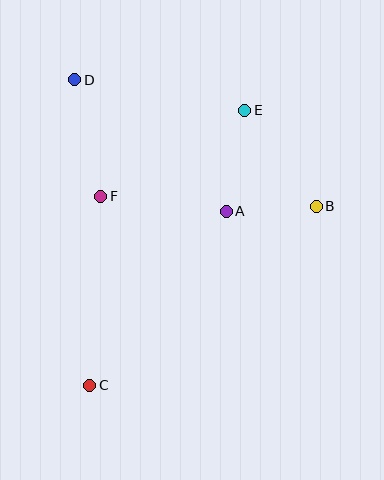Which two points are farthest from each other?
Points C and E are farthest from each other.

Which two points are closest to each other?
Points A and B are closest to each other.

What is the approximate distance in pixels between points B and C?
The distance between B and C is approximately 289 pixels.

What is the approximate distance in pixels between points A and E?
The distance between A and E is approximately 103 pixels.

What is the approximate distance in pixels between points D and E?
The distance between D and E is approximately 173 pixels.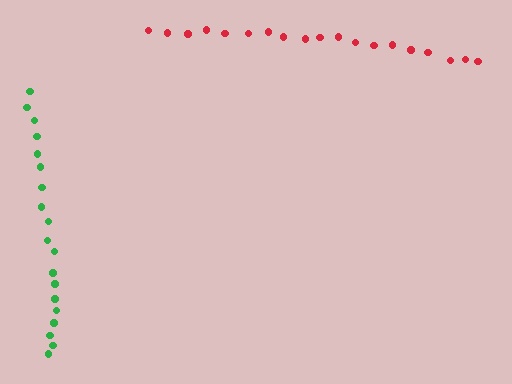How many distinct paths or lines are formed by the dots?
There are 2 distinct paths.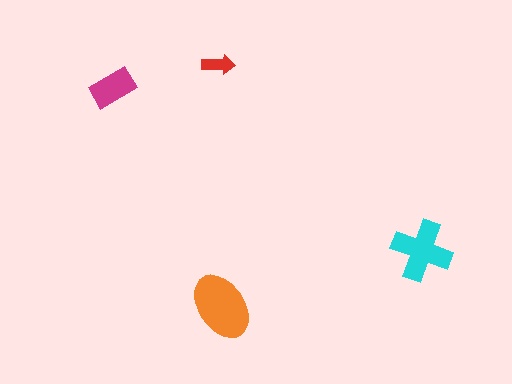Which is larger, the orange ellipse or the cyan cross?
The orange ellipse.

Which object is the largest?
The orange ellipse.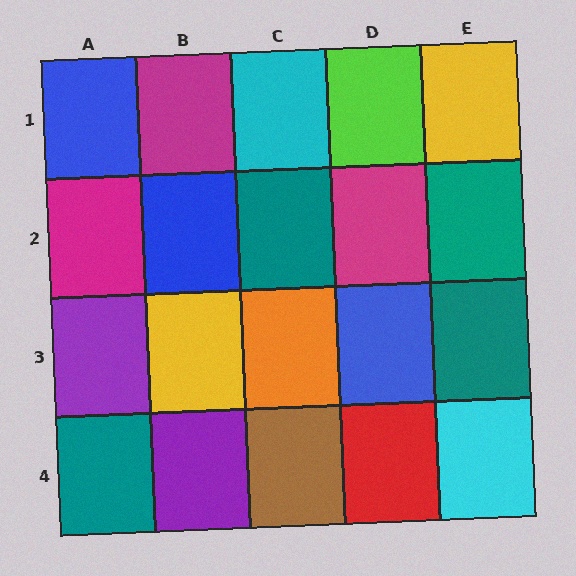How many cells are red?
1 cell is red.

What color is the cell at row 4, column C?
Brown.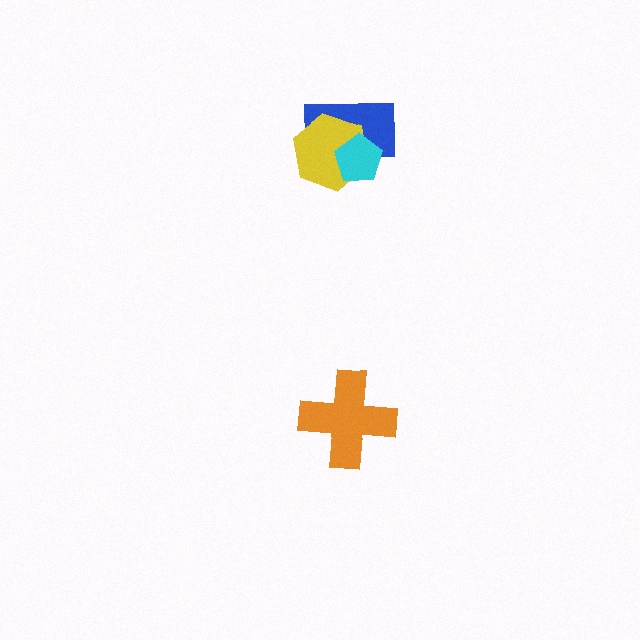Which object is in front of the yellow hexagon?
The cyan pentagon is in front of the yellow hexagon.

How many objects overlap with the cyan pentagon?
2 objects overlap with the cyan pentagon.